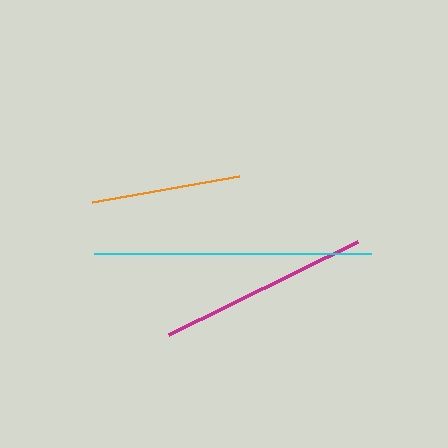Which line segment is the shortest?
The orange line is the shortest at approximately 150 pixels.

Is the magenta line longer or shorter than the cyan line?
The cyan line is longer than the magenta line.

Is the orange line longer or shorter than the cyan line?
The cyan line is longer than the orange line.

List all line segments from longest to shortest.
From longest to shortest: cyan, magenta, orange.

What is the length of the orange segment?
The orange segment is approximately 150 pixels long.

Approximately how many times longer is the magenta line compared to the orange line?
The magenta line is approximately 1.4 times the length of the orange line.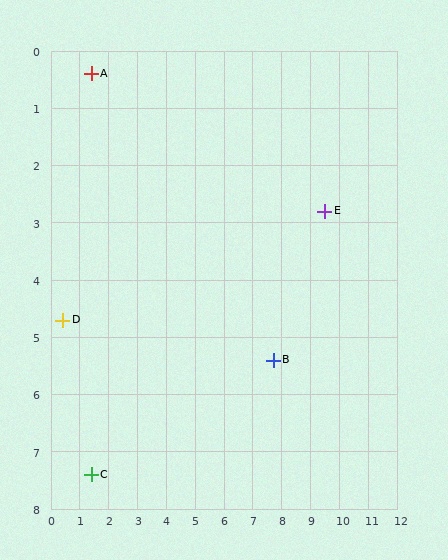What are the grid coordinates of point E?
Point E is at approximately (9.5, 2.8).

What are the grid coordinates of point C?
Point C is at approximately (1.4, 7.4).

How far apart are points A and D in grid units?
Points A and D are about 4.4 grid units apart.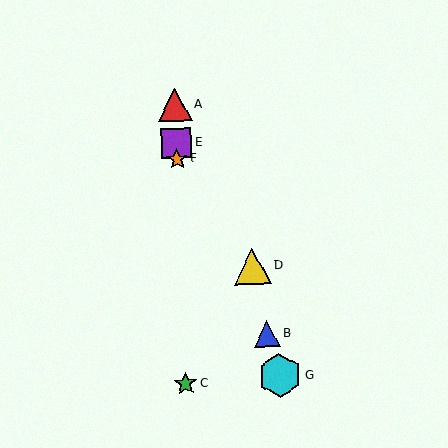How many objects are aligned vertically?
4 objects (A, C, E, F) are aligned vertically.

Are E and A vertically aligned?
Yes, both are at x≈176.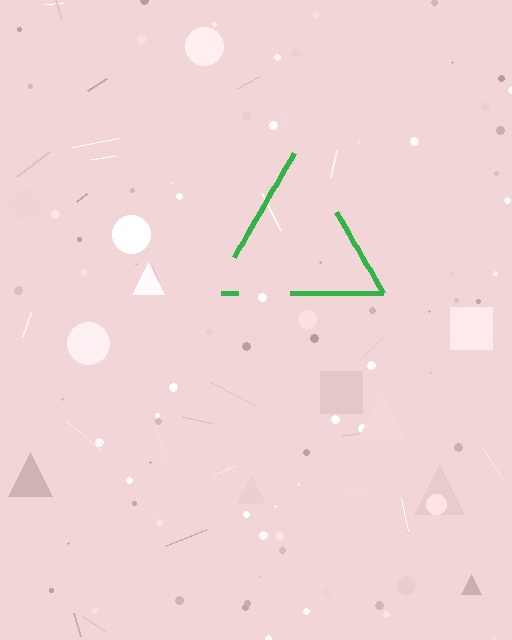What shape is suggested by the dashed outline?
The dashed outline suggests a triangle.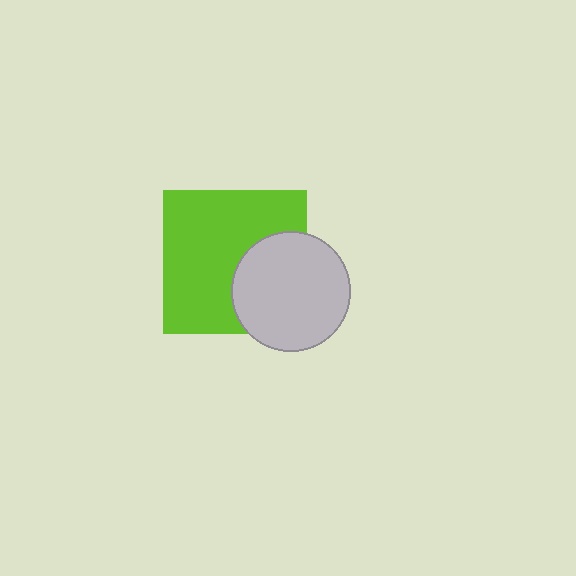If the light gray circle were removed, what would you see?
You would see the complete lime square.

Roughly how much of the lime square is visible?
Most of it is visible (roughly 67%).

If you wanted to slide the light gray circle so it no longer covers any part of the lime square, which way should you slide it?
Slide it right — that is the most direct way to separate the two shapes.